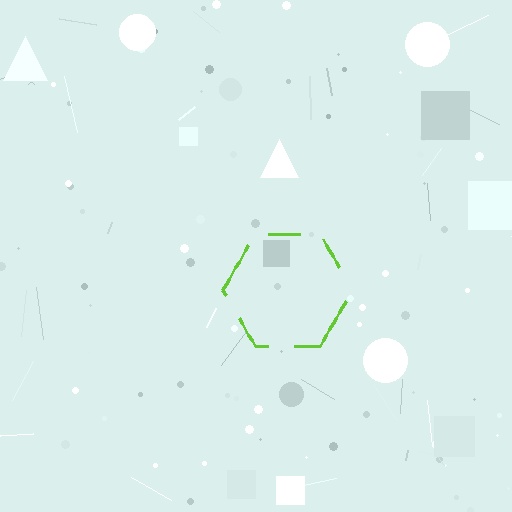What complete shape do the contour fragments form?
The contour fragments form a hexagon.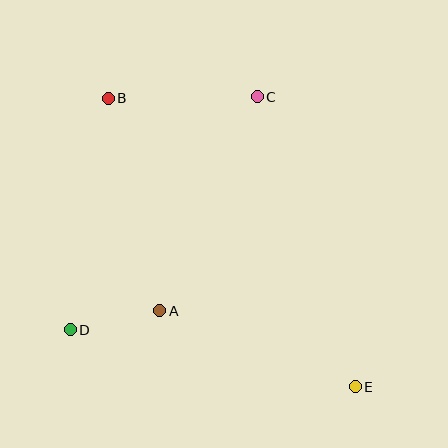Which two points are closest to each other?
Points A and D are closest to each other.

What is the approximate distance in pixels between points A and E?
The distance between A and E is approximately 210 pixels.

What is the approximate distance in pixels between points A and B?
The distance between A and B is approximately 219 pixels.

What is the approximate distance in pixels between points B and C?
The distance between B and C is approximately 149 pixels.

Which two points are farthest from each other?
Points B and E are farthest from each other.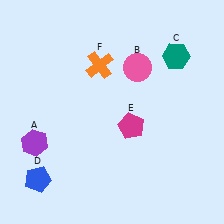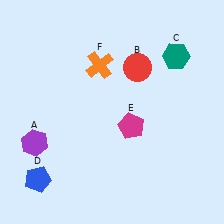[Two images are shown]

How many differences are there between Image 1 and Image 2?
There is 1 difference between the two images.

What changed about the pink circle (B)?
In Image 1, B is pink. In Image 2, it changed to red.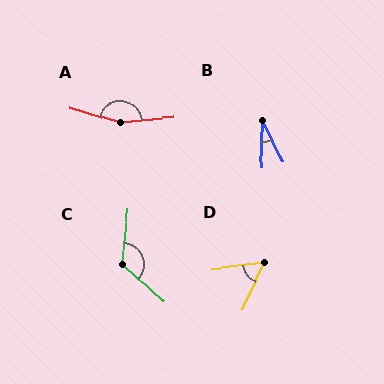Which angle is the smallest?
B, at approximately 28 degrees.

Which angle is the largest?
A, at approximately 158 degrees.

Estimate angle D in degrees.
Approximately 56 degrees.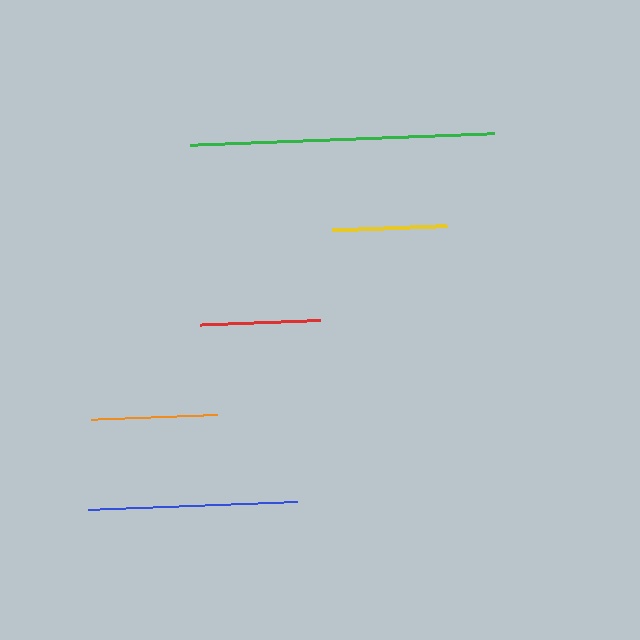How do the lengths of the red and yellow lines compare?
The red and yellow lines are approximately the same length.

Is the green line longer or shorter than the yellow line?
The green line is longer than the yellow line.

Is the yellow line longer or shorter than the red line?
The red line is longer than the yellow line.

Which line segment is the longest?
The green line is the longest at approximately 304 pixels.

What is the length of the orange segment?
The orange segment is approximately 126 pixels long.